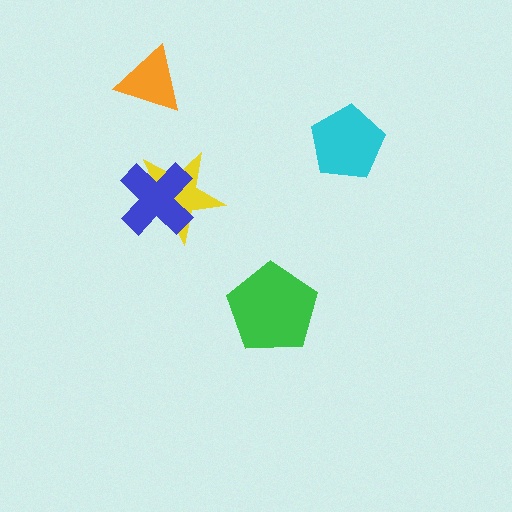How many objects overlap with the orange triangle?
0 objects overlap with the orange triangle.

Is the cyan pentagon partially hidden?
No, no other shape covers it.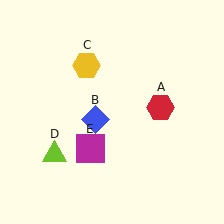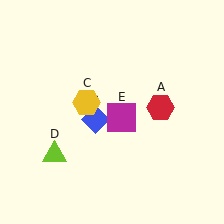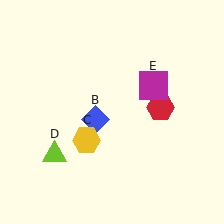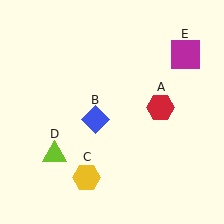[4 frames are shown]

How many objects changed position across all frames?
2 objects changed position: yellow hexagon (object C), magenta square (object E).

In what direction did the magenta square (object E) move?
The magenta square (object E) moved up and to the right.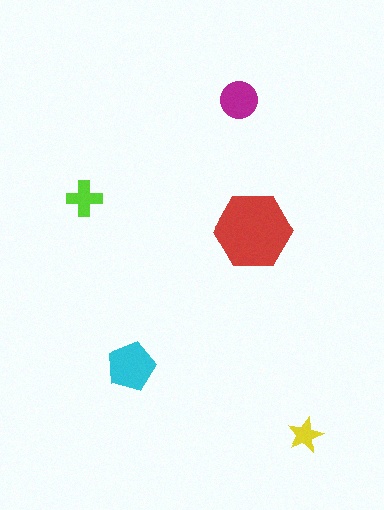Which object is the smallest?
The yellow star.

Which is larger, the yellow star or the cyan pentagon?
The cyan pentagon.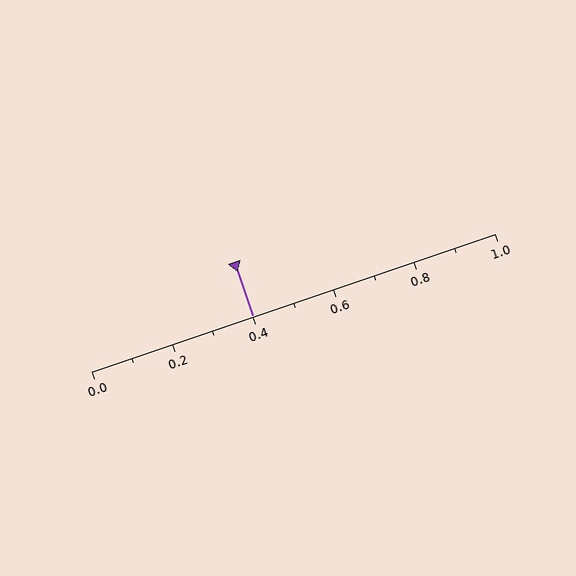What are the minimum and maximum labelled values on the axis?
The axis runs from 0.0 to 1.0.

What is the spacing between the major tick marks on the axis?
The major ticks are spaced 0.2 apart.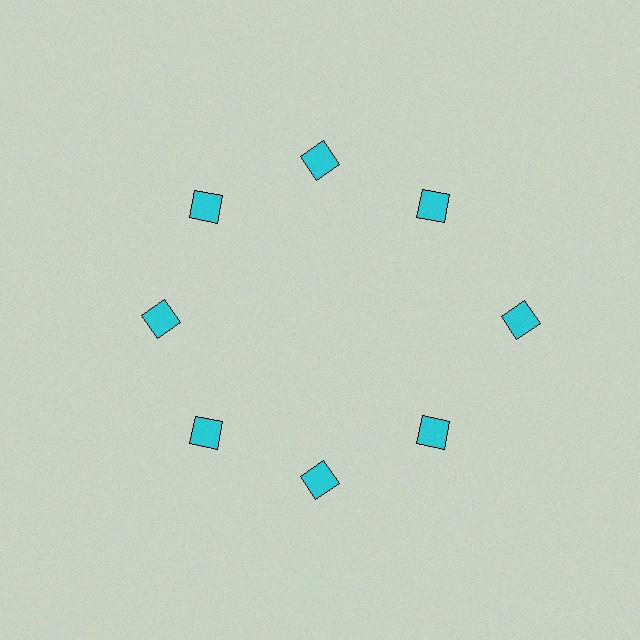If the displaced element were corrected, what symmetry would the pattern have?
It would have 8-fold rotational symmetry — the pattern would map onto itself every 45 degrees.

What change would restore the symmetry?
The symmetry would be restored by moving it inward, back onto the ring so that all 8 diamonds sit at equal angles and equal distance from the center.